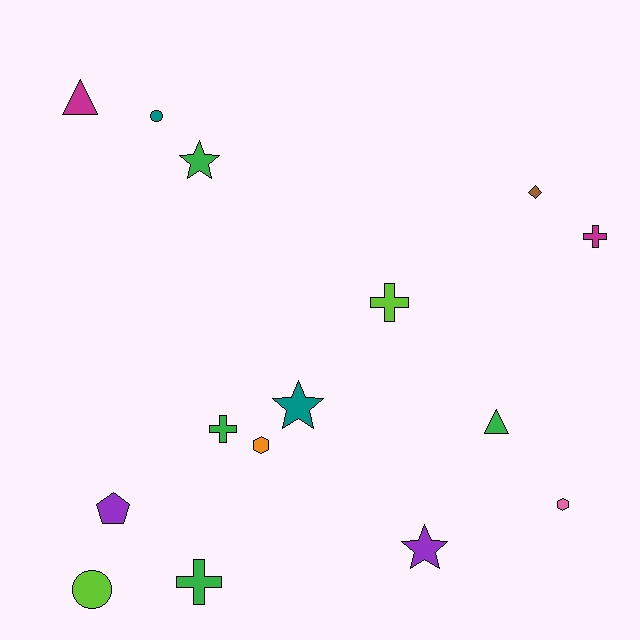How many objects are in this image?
There are 15 objects.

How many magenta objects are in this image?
There are 2 magenta objects.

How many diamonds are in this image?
There is 1 diamond.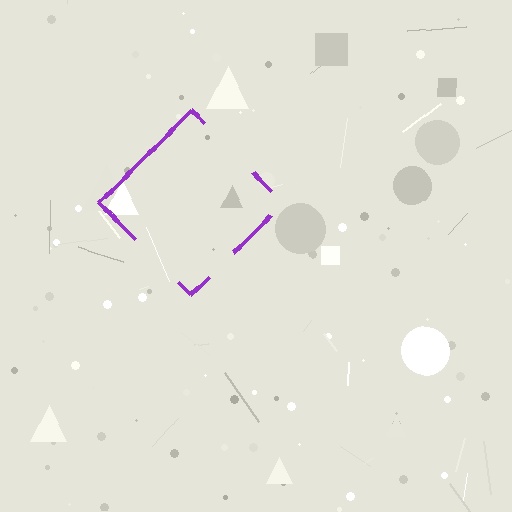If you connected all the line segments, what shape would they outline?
They would outline a diamond.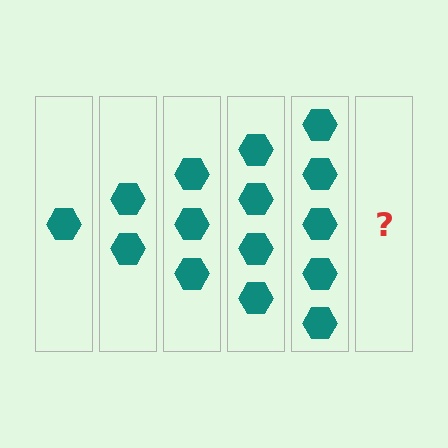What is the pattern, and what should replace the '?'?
The pattern is that each step adds one more hexagon. The '?' should be 6 hexagons.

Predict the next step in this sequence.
The next step is 6 hexagons.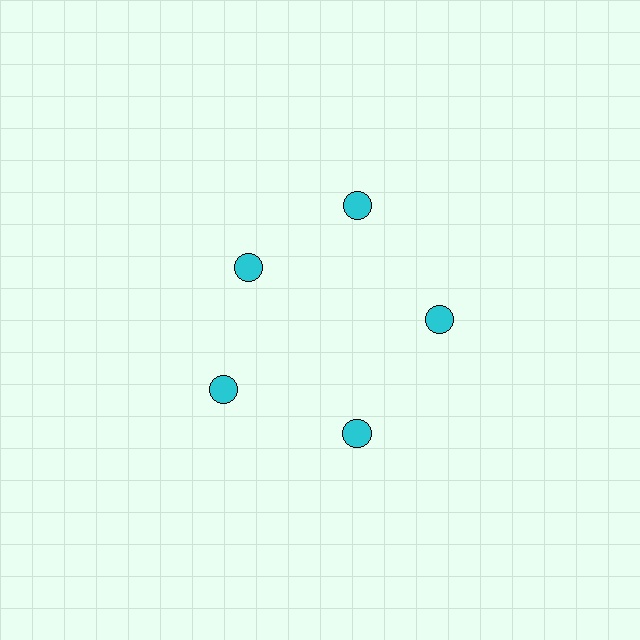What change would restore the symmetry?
The symmetry would be restored by moving it outward, back onto the ring so that all 5 circles sit at equal angles and equal distance from the center.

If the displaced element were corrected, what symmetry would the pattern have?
It would have 5-fold rotational symmetry — the pattern would map onto itself every 72 degrees.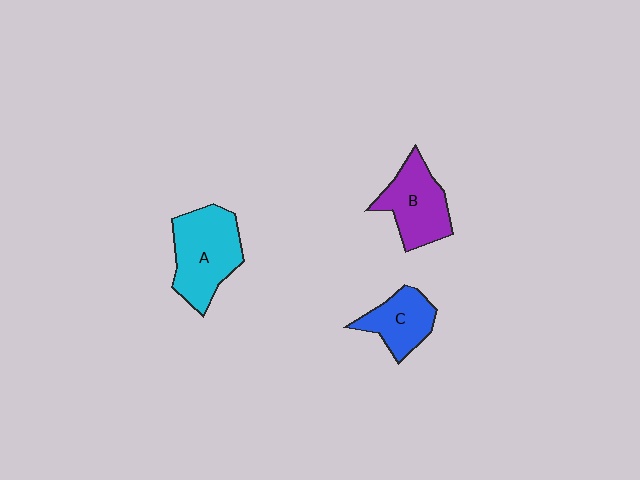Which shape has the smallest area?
Shape C (blue).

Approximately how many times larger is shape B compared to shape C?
Approximately 1.3 times.